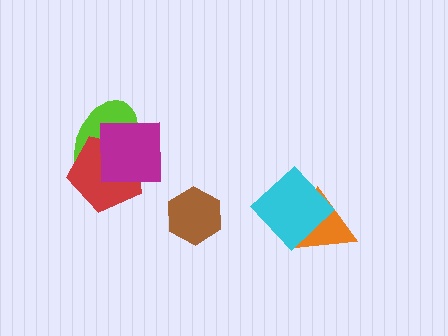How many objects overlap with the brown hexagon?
0 objects overlap with the brown hexagon.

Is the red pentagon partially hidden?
Yes, it is partially covered by another shape.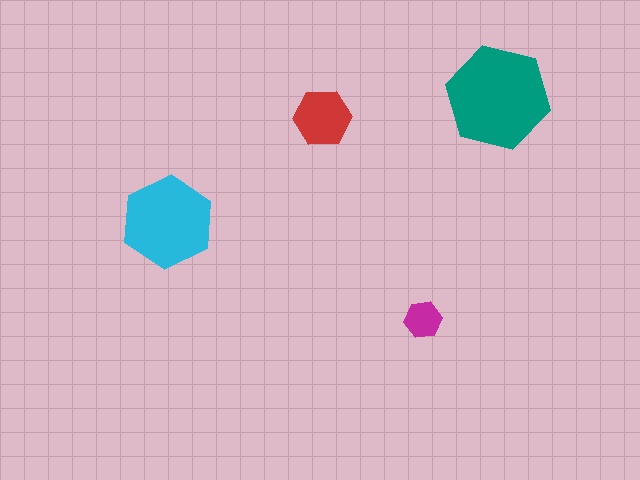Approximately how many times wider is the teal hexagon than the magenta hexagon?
About 3 times wider.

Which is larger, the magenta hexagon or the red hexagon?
The red one.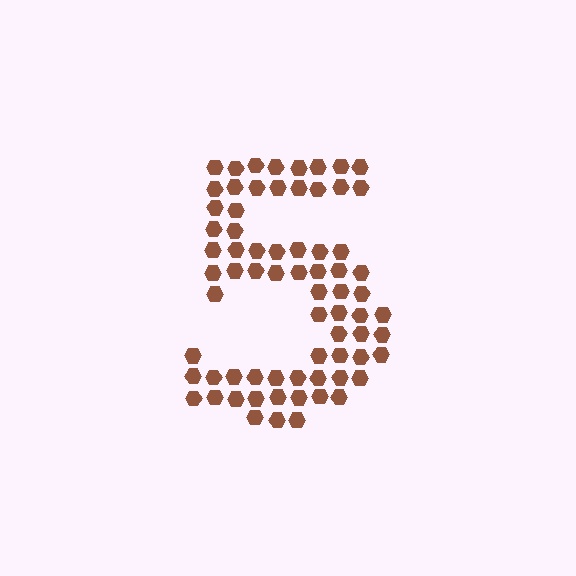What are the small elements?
The small elements are hexagons.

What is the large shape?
The large shape is the digit 5.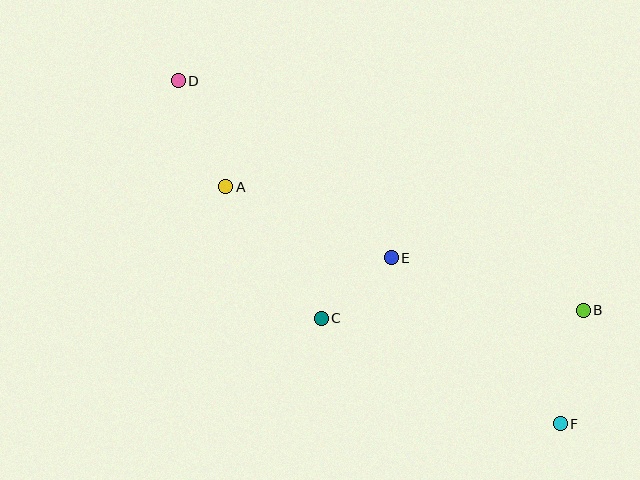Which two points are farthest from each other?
Points D and F are farthest from each other.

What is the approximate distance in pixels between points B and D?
The distance between B and D is approximately 466 pixels.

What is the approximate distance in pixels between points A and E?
The distance between A and E is approximately 180 pixels.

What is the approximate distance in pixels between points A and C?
The distance between A and C is approximately 162 pixels.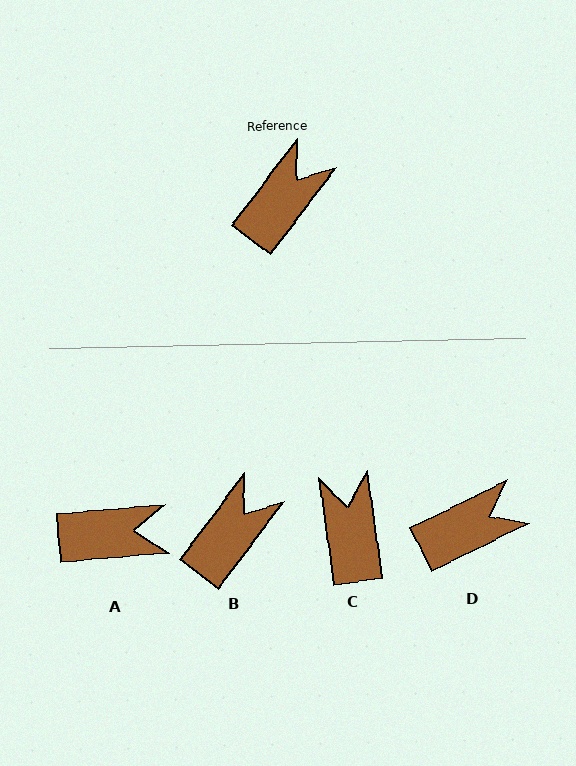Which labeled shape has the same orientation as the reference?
B.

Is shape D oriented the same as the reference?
No, it is off by about 27 degrees.